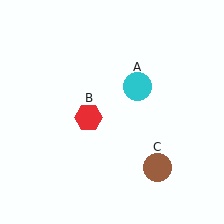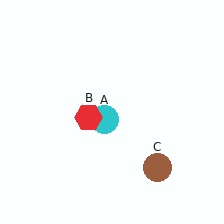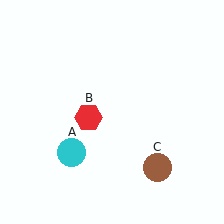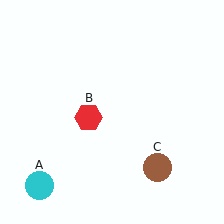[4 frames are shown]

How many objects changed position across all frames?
1 object changed position: cyan circle (object A).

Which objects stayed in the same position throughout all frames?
Red hexagon (object B) and brown circle (object C) remained stationary.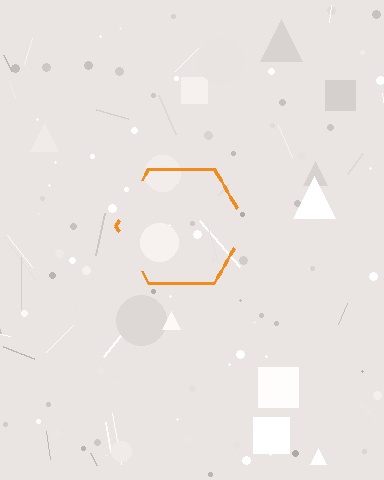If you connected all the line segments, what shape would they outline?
They would outline a hexagon.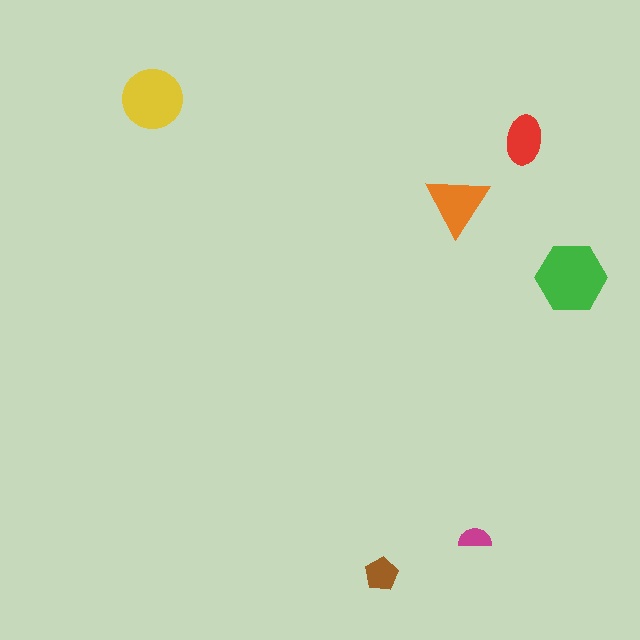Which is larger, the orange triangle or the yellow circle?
The yellow circle.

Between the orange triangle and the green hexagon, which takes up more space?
The green hexagon.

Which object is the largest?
The green hexagon.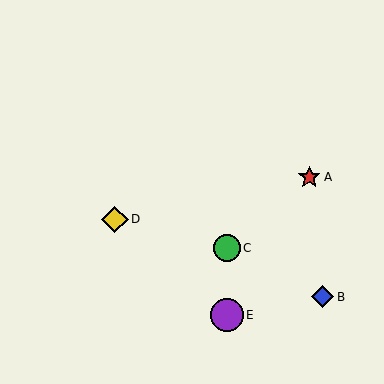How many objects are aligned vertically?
2 objects (C, E) are aligned vertically.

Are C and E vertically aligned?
Yes, both are at x≈227.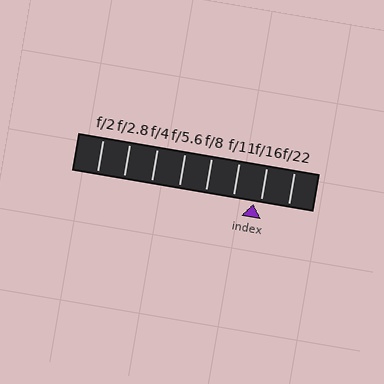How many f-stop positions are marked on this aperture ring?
There are 8 f-stop positions marked.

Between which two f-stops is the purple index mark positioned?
The index mark is between f/11 and f/16.